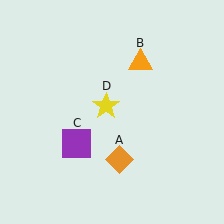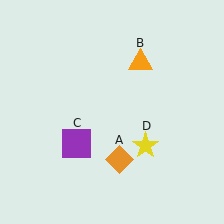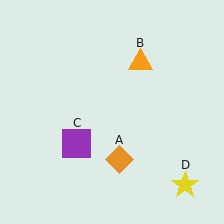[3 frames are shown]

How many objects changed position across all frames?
1 object changed position: yellow star (object D).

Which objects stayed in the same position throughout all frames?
Orange diamond (object A) and orange triangle (object B) and purple square (object C) remained stationary.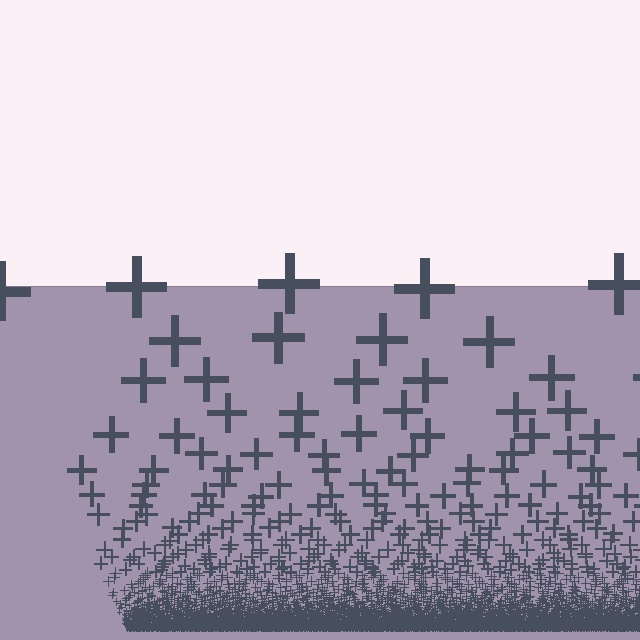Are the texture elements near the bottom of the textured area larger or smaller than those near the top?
Smaller. The gradient is inverted — elements near the bottom are smaller and denser.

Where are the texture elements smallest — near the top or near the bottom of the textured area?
Near the bottom.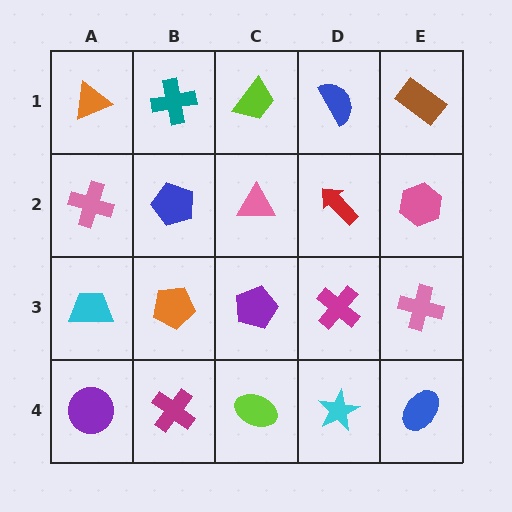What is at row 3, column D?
A magenta cross.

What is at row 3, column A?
A cyan trapezoid.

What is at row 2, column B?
A blue pentagon.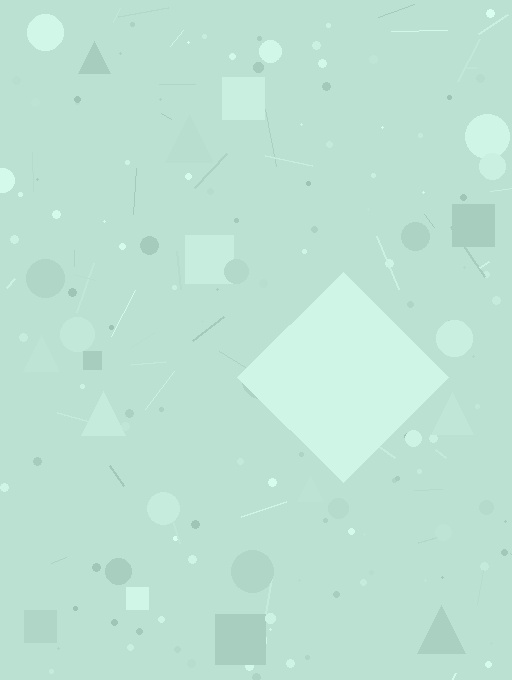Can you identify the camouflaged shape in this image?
The camouflaged shape is a diamond.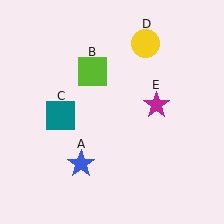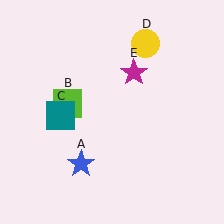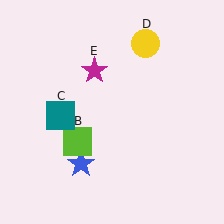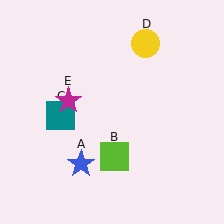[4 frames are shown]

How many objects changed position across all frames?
2 objects changed position: lime square (object B), magenta star (object E).